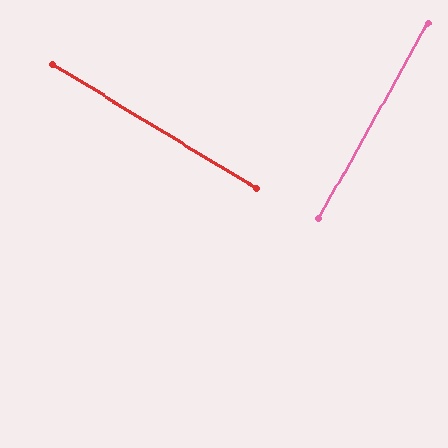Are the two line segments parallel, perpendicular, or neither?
Perpendicular — they meet at approximately 88°.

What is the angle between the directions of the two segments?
Approximately 88 degrees.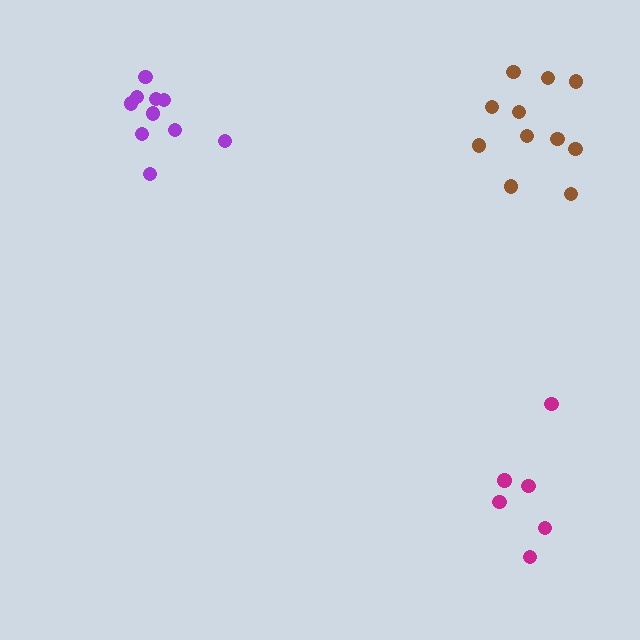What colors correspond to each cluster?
The clusters are colored: magenta, purple, brown.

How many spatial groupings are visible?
There are 3 spatial groupings.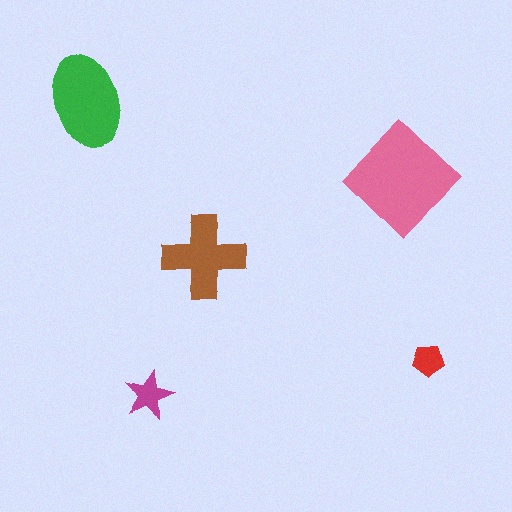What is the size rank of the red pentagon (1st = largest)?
5th.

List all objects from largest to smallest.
The pink diamond, the green ellipse, the brown cross, the magenta star, the red pentagon.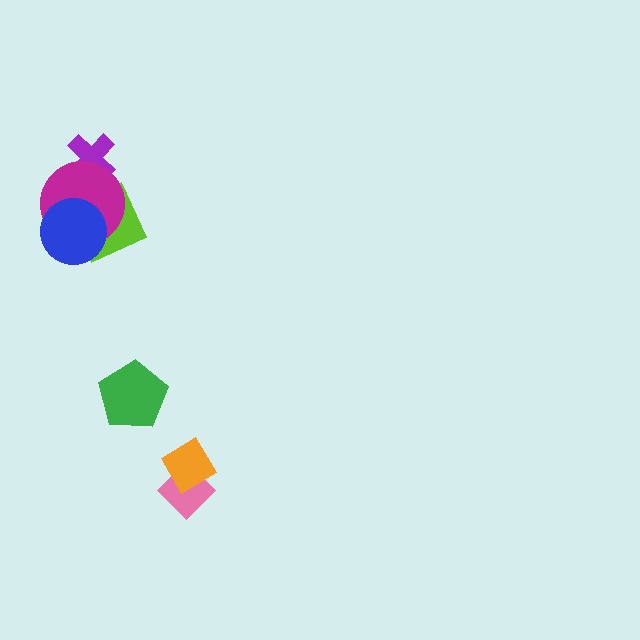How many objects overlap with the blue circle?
2 objects overlap with the blue circle.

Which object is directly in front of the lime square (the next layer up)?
The magenta circle is directly in front of the lime square.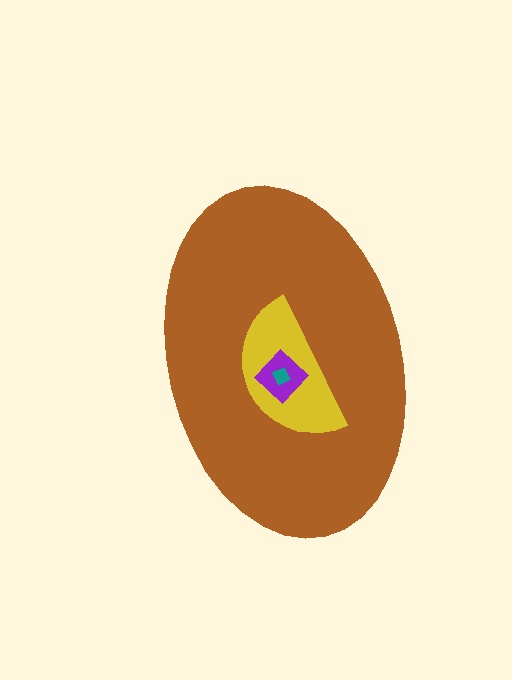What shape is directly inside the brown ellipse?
The yellow semicircle.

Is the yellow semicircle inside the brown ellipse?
Yes.